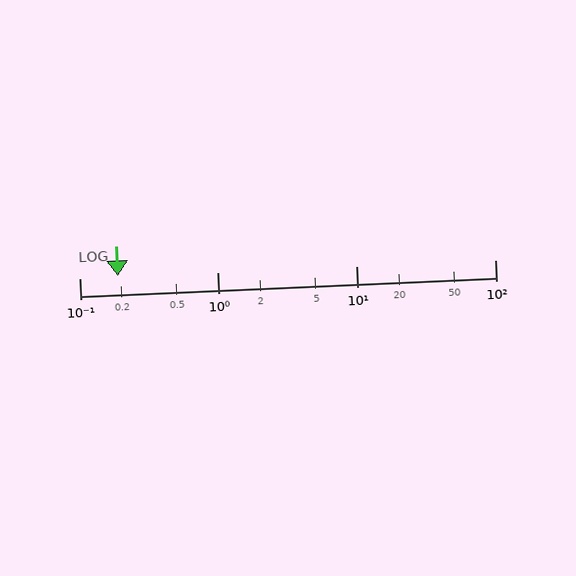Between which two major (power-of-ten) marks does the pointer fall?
The pointer is between 0.1 and 1.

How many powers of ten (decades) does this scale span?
The scale spans 3 decades, from 0.1 to 100.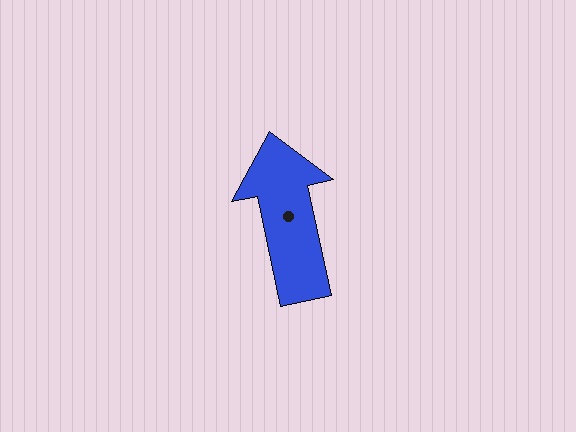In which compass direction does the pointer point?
North.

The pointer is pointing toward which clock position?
Roughly 12 o'clock.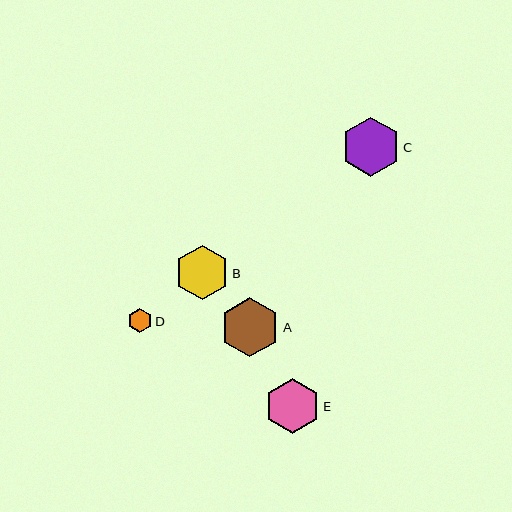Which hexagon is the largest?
Hexagon A is the largest with a size of approximately 60 pixels.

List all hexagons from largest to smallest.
From largest to smallest: A, C, E, B, D.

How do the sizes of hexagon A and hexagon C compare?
Hexagon A and hexagon C are approximately the same size.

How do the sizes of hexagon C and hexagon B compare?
Hexagon C and hexagon B are approximately the same size.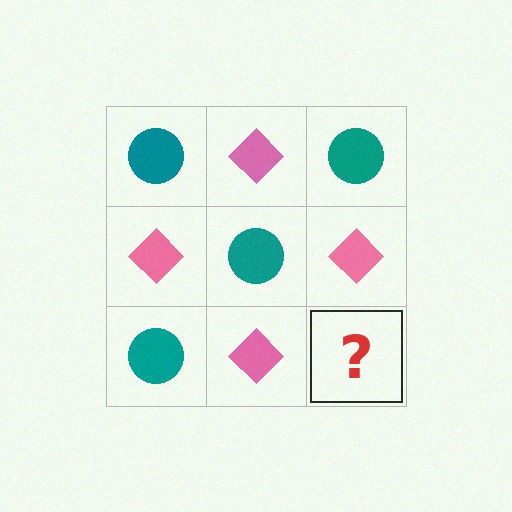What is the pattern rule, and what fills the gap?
The rule is that it alternates teal circle and pink diamond in a checkerboard pattern. The gap should be filled with a teal circle.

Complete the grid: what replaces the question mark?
The question mark should be replaced with a teal circle.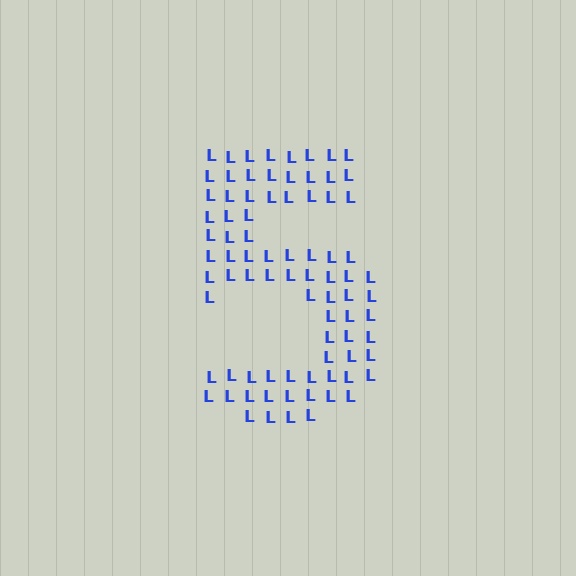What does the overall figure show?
The overall figure shows the digit 5.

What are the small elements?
The small elements are letter L's.